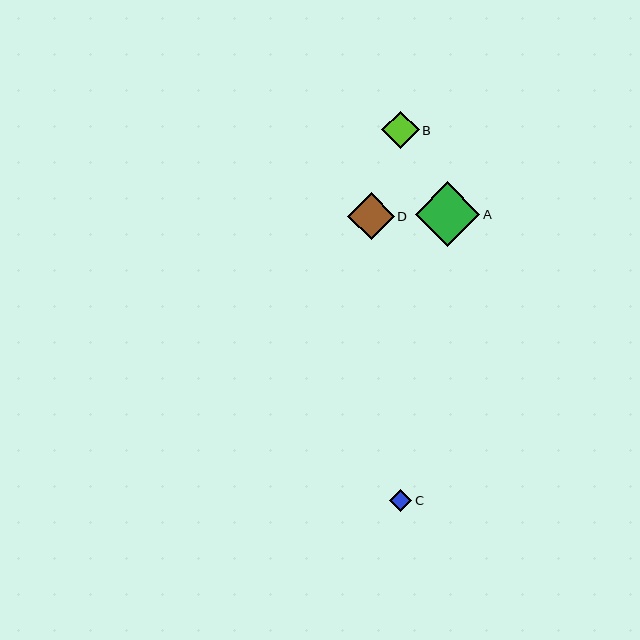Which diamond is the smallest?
Diamond C is the smallest with a size of approximately 22 pixels.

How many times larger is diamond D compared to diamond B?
Diamond D is approximately 1.2 times the size of diamond B.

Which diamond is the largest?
Diamond A is the largest with a size of approximately 65 pixels.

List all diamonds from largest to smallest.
From largest to smallest: A, D, B, C.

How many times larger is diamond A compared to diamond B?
Diamond A is approximately 1.7 times the size of diamond B.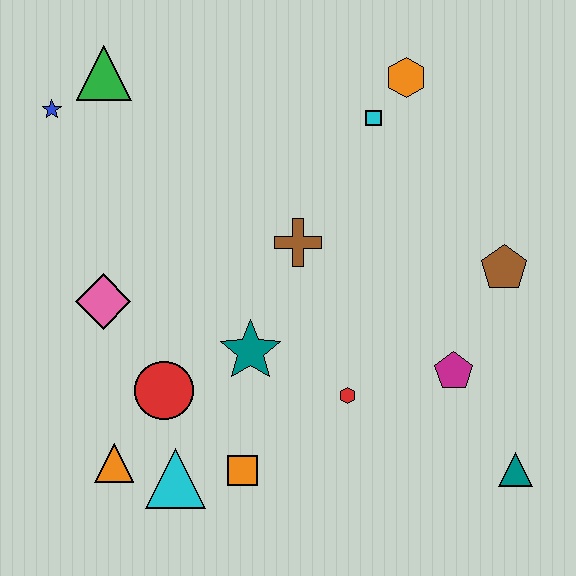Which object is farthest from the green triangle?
The teal triangle is farthest from the green triangle.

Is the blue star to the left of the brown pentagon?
Yes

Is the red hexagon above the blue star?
No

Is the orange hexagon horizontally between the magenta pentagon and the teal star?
Yes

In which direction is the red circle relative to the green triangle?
The red circle is below the green triangle.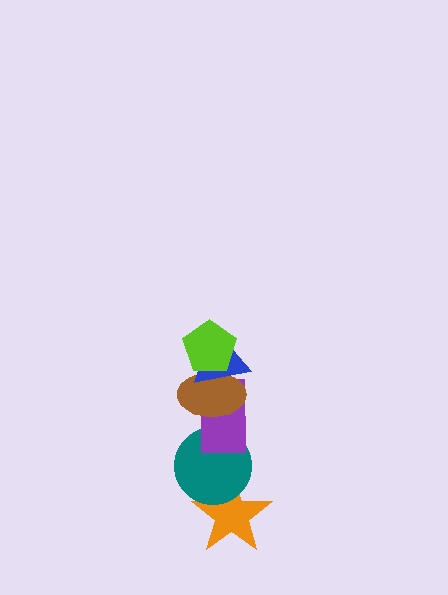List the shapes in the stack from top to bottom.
From top to bottom: the lime pentagon, the blue triangle, the brown ellipse, the purple rectangle, the teal circle, the orange star.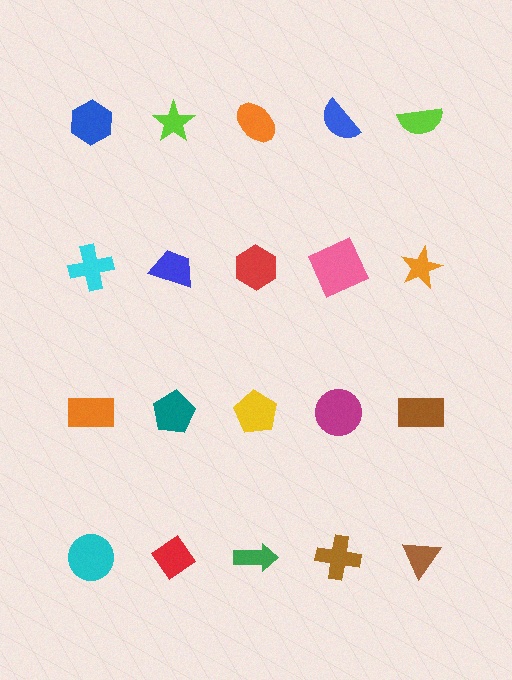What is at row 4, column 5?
A brown triangle.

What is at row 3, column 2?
A teal pentagon.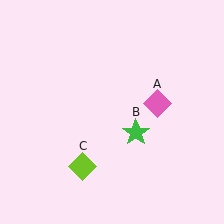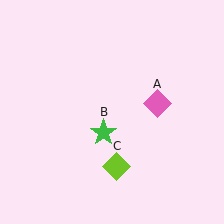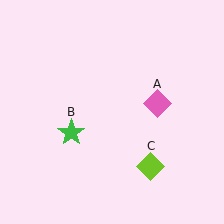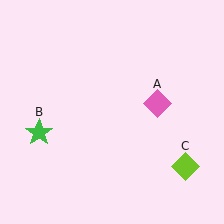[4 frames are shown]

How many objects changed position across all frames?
2 objects changed position: green star (object B), lime diamond (object C).